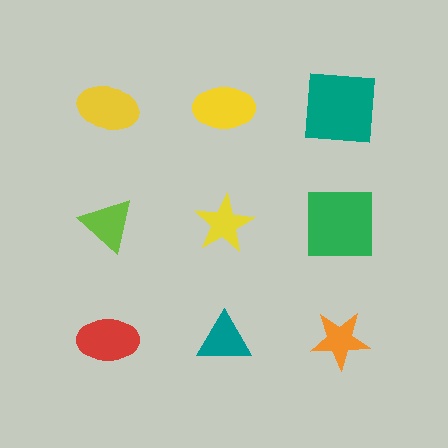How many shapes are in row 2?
3 shapes.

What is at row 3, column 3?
An orange star.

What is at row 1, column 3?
A teal square.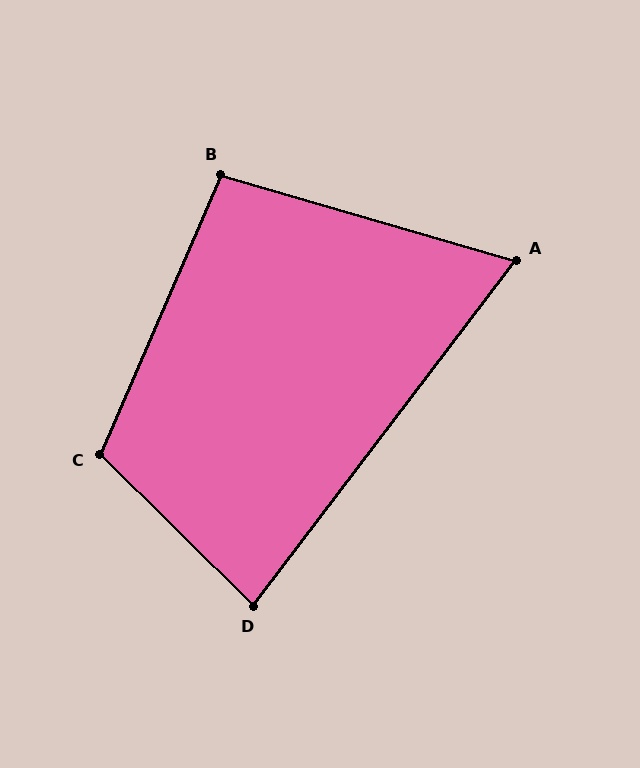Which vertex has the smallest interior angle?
A, at approximately 69 degrees.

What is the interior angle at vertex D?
Approximately 83 degrees (acute).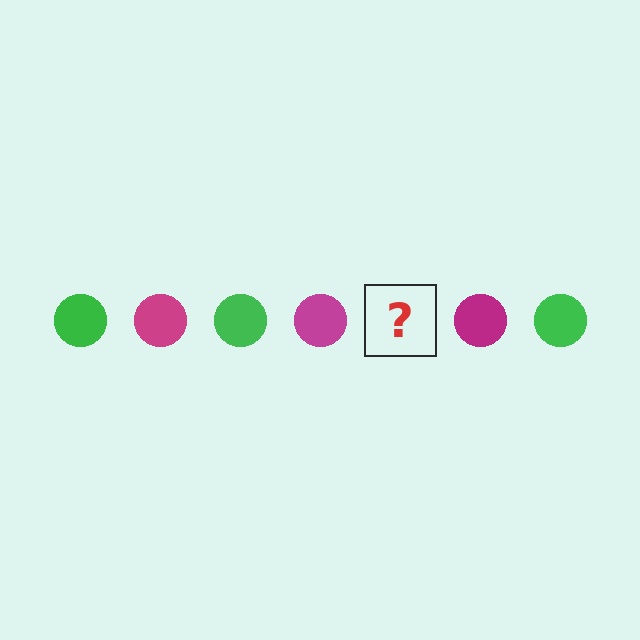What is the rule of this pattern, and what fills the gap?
The rule is that the pattern cycles through green, magenta circles. The gap should be filled with a green circle.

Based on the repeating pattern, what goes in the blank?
The blank should be a green circle.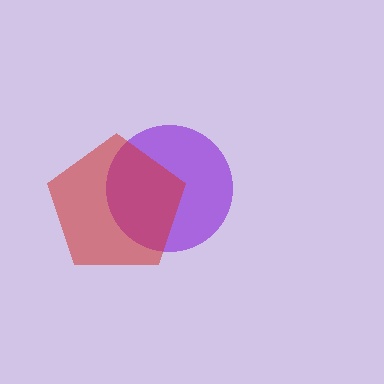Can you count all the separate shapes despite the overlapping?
Yes, there are 2 separate shapes.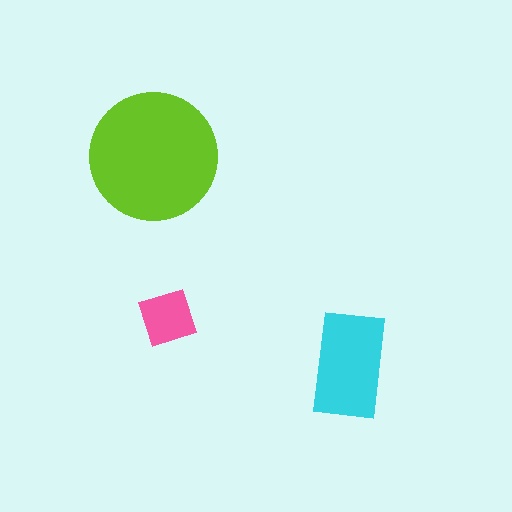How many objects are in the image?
There are 3 objects in the image.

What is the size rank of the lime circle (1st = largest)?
1st.